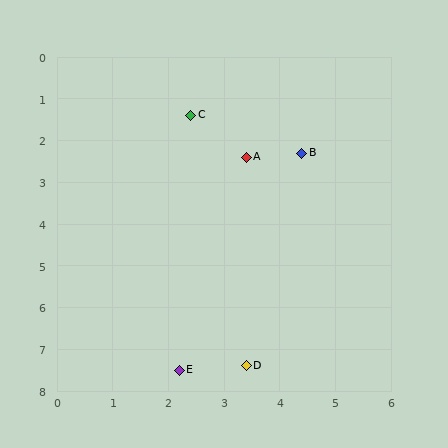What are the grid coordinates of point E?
Point E is at approximately (2.2, 7.5).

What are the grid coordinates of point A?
Point A is at approximately (3.4, 2.4).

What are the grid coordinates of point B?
Point B is at approximately (4.4, 2.3).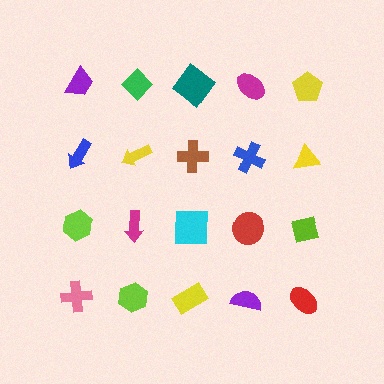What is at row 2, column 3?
A brown cross.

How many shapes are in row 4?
5 shapes.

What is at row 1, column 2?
A green diamond.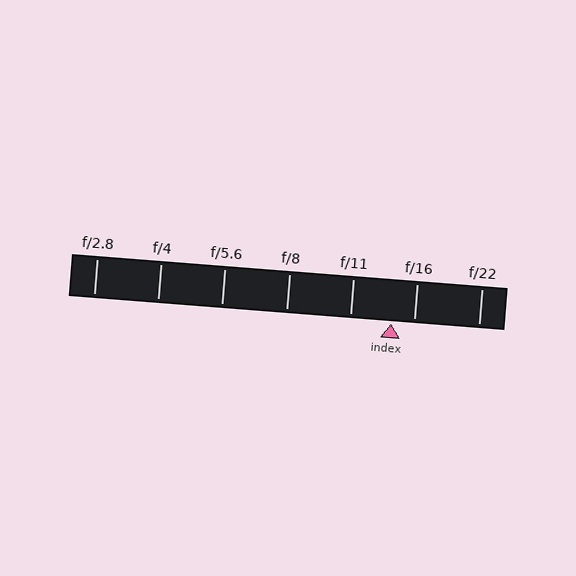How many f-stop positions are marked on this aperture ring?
There are 7 f-stop positions marked.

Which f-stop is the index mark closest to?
The index mark is closest to f/16.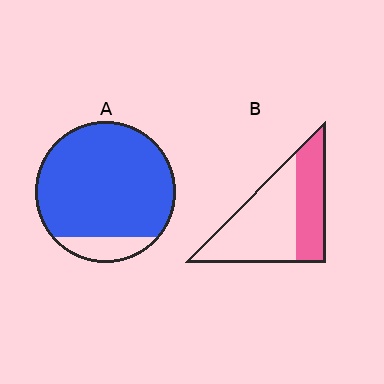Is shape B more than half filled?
No.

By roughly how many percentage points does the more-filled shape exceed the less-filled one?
By roughly 50 percentage points (A over B).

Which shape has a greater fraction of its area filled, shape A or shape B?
Shape A.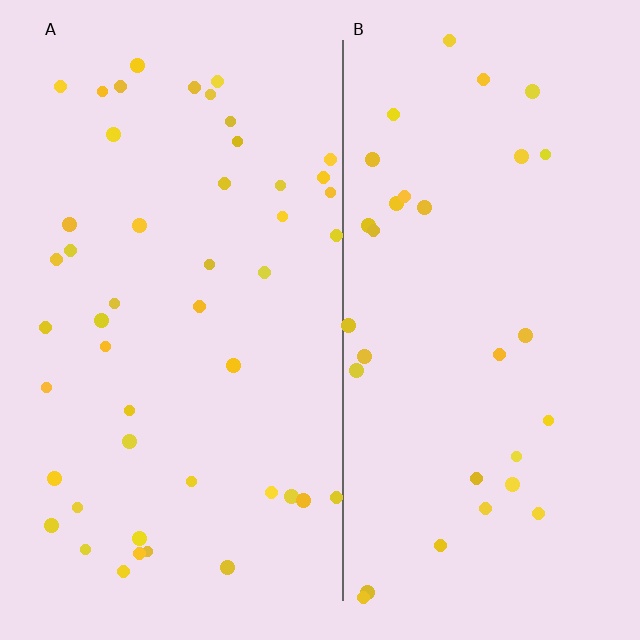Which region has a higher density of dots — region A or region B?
A (the left).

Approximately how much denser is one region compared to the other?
Approximately 1.5× — region A over region B.